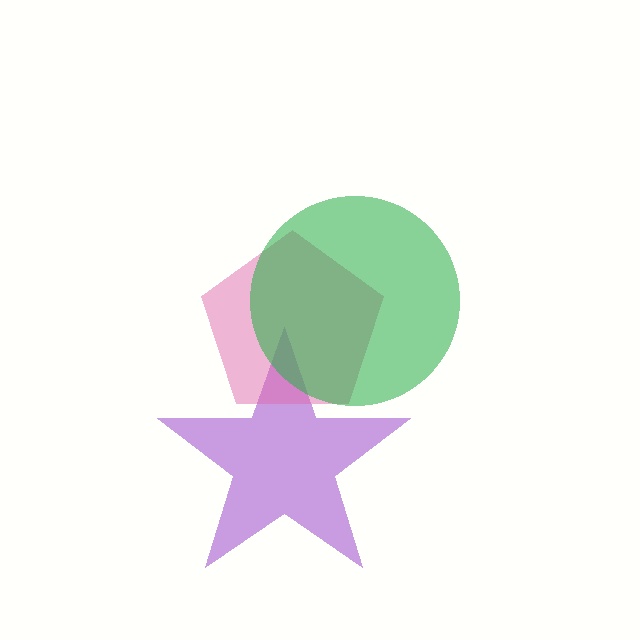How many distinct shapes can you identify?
There are 3 distinct shapes: a purple star, a pink pentagon, a green circle.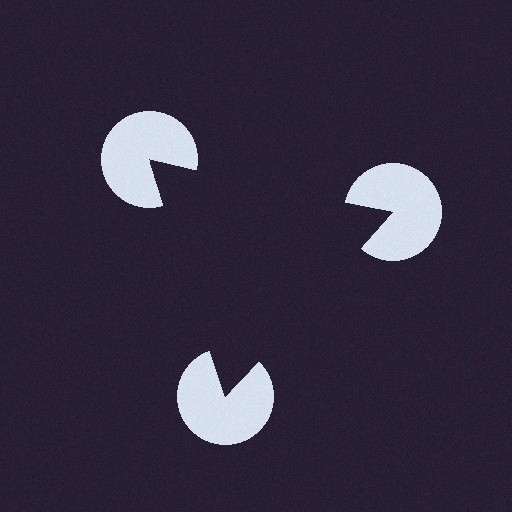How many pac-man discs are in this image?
There are 3 — one at each vertex of the illusory triangle.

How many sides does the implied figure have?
3 sides.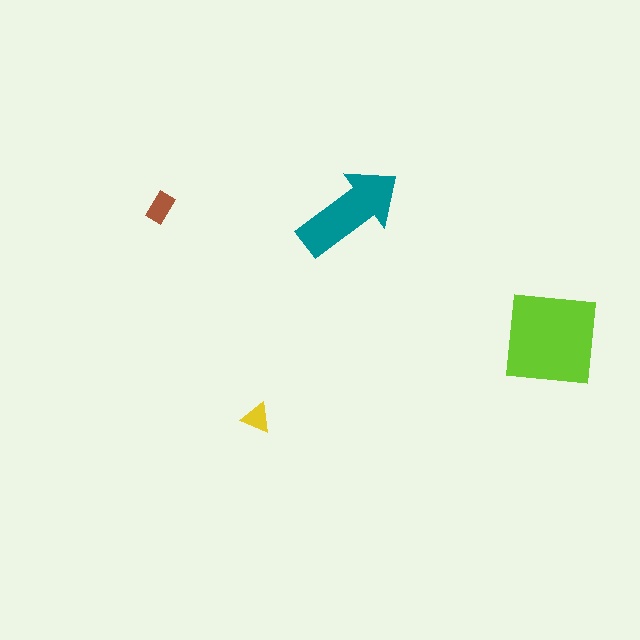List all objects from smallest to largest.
The yellow triangle, the brown rectangle, the teal arrow, the lime square.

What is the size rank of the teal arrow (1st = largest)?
2nd.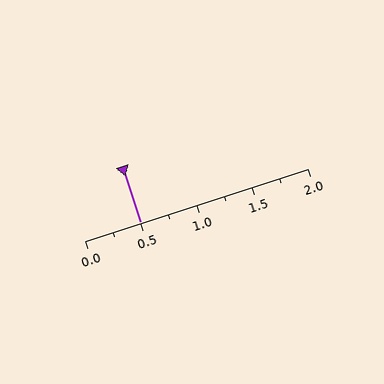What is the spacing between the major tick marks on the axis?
The major ticks are spaced 0.5 apart.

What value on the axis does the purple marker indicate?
The marker indicates approximately 0.5.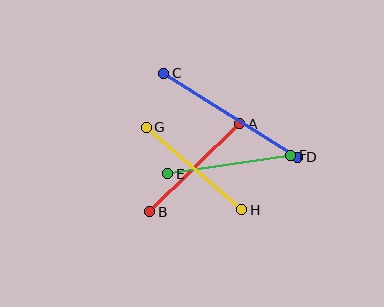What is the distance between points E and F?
The distance is approximately 124 pixels.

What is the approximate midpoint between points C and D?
The midpoint is at approximately (231, 115) pixels.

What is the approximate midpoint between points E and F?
The midpoint is at approximately (229, 164) pixels.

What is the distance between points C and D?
The distance is approximately 158 pixels.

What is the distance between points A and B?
The distance is approximately 126 pixels.